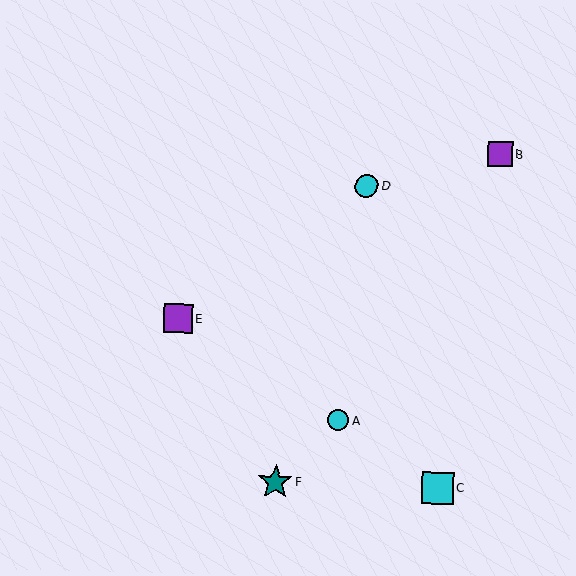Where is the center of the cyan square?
The center of the cyan square is at (438, 488).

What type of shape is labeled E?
Shape E is a purple square.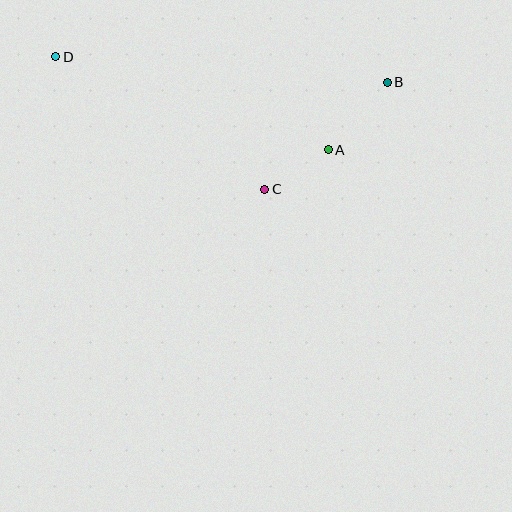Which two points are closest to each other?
Points A and C are closest to each other.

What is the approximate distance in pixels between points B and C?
The distance between B and C is approximately 163 pixels.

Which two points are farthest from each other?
Points B and D are farthest from each other.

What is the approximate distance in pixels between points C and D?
The distance between C and D is approximately 247 pixels.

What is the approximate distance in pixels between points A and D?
The distance between A and D is approximately 288 pixels.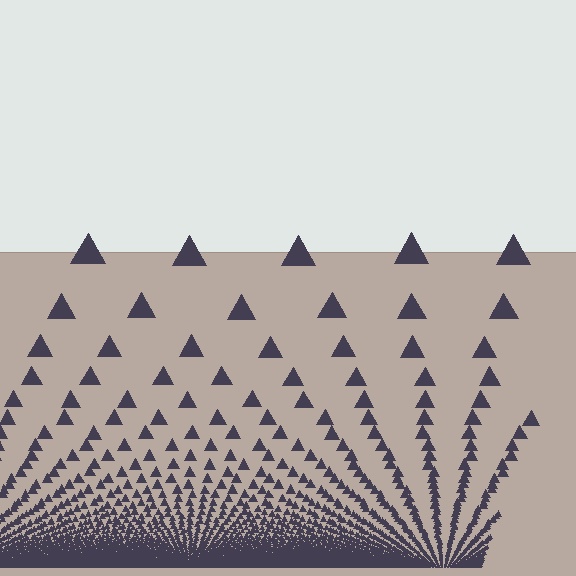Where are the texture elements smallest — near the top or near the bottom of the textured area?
Near the bottom.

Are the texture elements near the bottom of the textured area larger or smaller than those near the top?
Smaller. The gradient is inverted — elements near the bottom are smaller and denser.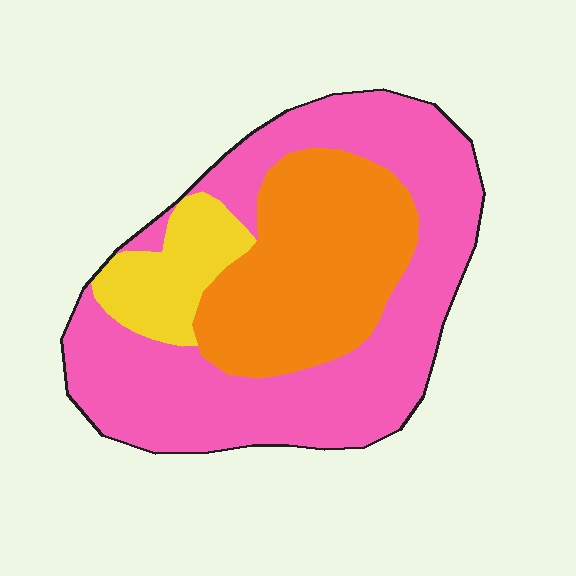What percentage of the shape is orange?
Orange covers 32% of the shape.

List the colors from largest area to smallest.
From largest to smallest: pink, orange, yellow.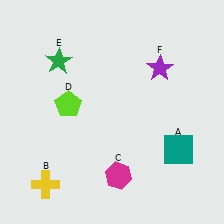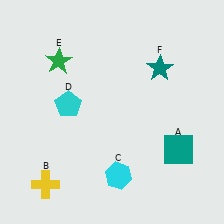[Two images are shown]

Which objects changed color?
C changed from magenta to cyan. D changed from lime to cyan. F changed from purple to teal.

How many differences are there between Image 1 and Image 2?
There are 3 differences between the two images.